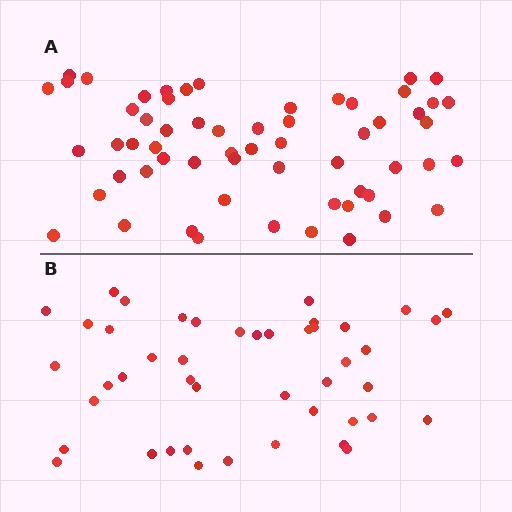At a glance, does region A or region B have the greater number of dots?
Region A (the top region) has more dots.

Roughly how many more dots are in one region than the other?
Region A has approximately 15 more dots than region B.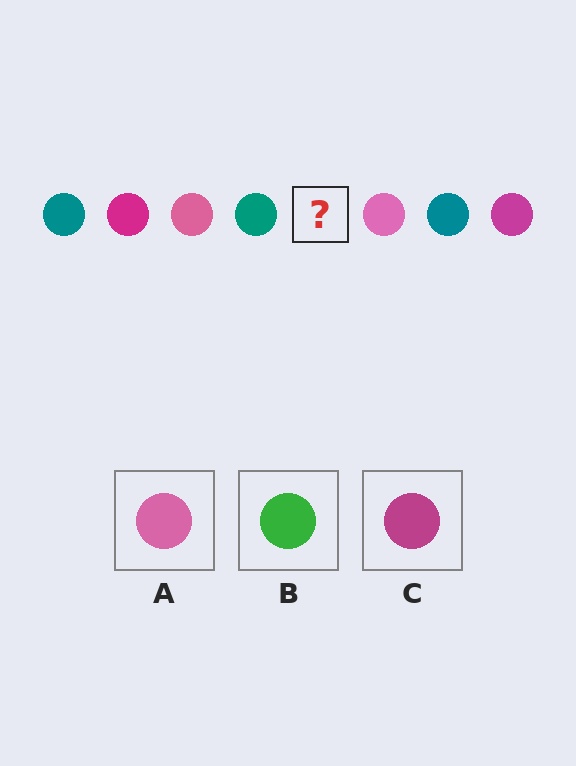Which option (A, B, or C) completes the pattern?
C.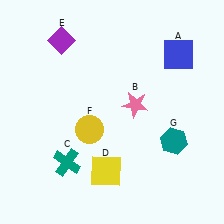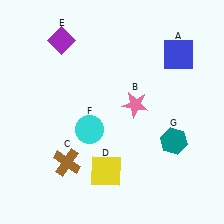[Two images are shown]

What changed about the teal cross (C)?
In Image 1, C is teal. In Image 2, it changed to brown.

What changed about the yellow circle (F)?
In Image 1, F is yellow. In Image 2, it changed to cyan.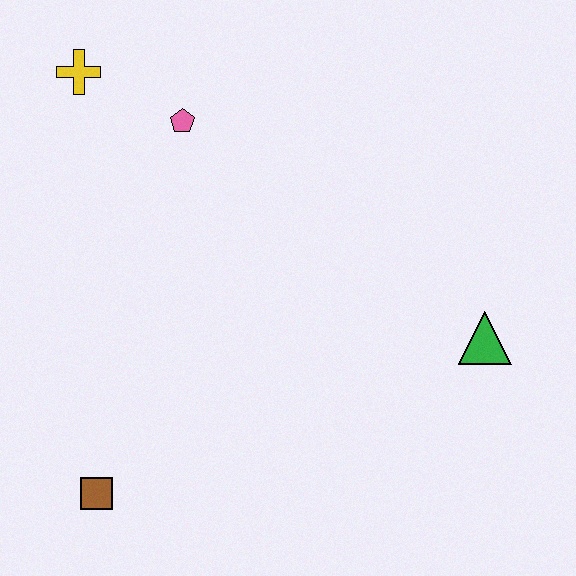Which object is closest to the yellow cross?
The pink pentagon is closest to the yellow cross.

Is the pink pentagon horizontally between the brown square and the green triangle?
Yes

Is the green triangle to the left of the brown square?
No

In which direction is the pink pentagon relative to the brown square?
The pink pentagon is above the brown square.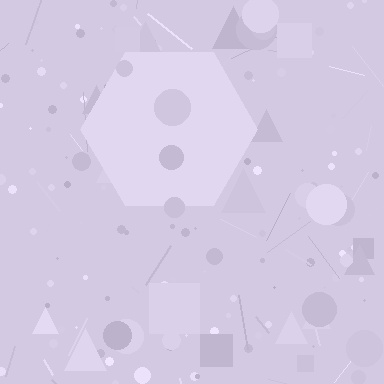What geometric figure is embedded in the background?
A hexagon is embedded in the background.